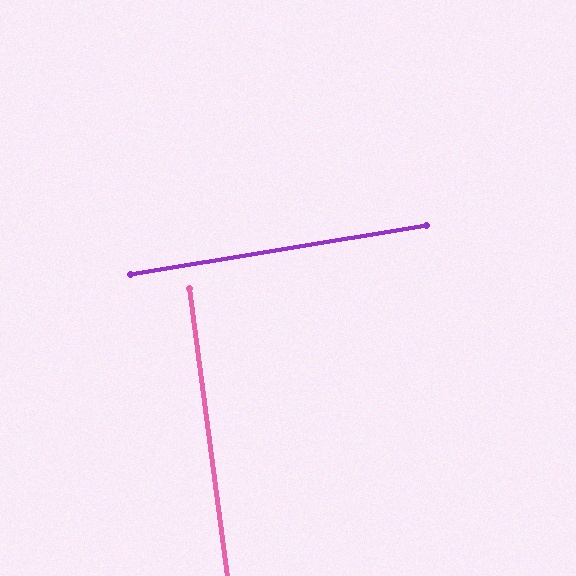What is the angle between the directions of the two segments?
Approximately 88 degrees.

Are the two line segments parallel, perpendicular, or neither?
Perpendicular — they meet at approximately 88°.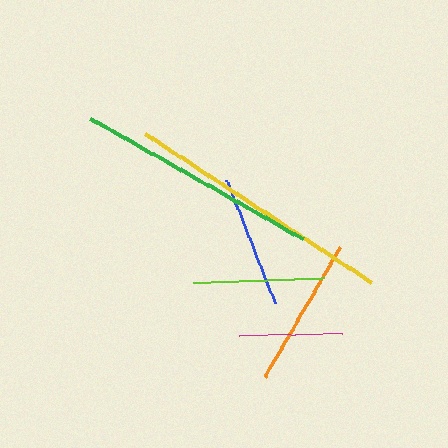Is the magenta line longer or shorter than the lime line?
The lime line is longer than the magenta line.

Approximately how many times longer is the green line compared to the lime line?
The green line is approximately 1.9 times the length of the lime line.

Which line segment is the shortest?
The magenta line is the shortest at approximately 103 pixels.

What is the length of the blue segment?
The blue segment is approximately 132 pixels long.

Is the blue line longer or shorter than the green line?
The green line is longer than the blue line.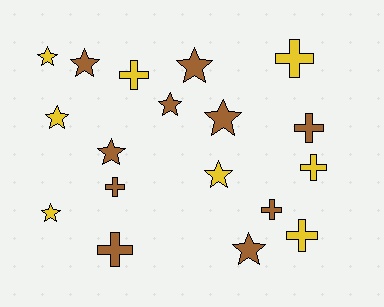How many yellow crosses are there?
There are 4 yellow crosses.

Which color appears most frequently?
Brown, with 10 objects.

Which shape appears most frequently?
Star, with 10 objects.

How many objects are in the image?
There are 18 objects.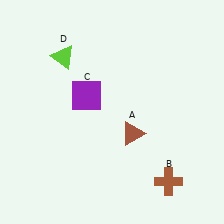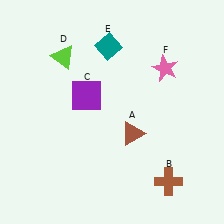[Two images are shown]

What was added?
A teal diamond (E), a pink star (F) were added in Image 2.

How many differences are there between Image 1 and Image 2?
There are 2 differences between the two images.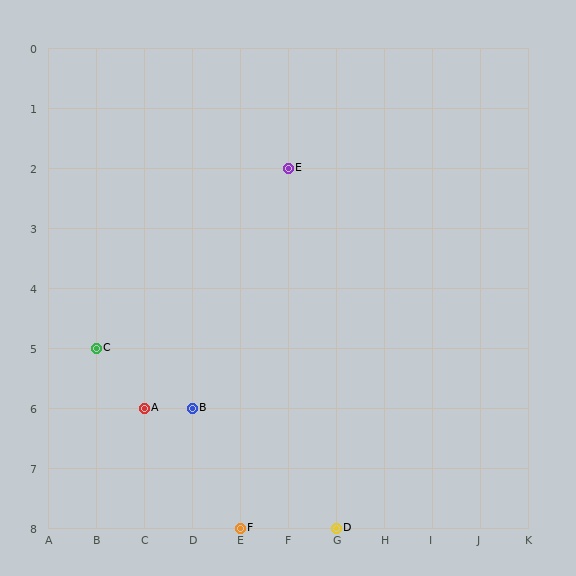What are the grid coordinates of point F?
Point F is at grid coordinates (E, 8).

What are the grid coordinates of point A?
Point A is at grid coordinates (C, 6).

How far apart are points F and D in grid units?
Points F and D are 2 columns apart.